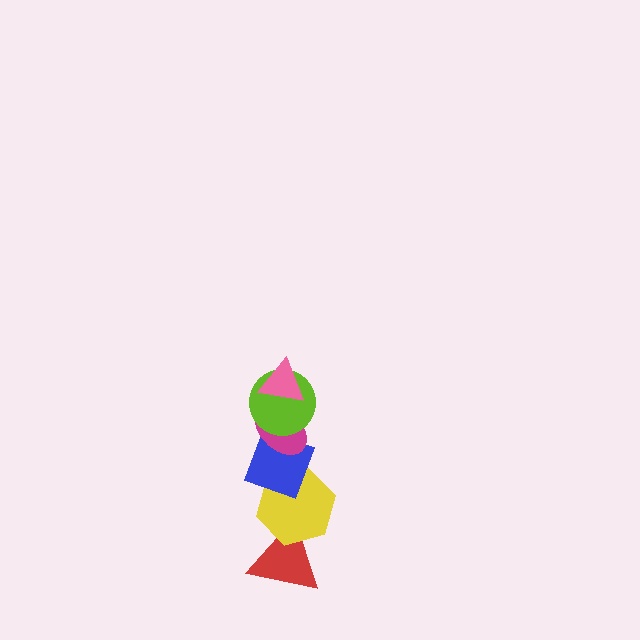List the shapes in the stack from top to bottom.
From top to bottom: the pink triangle, the lime circle, the magenta ellipse, the blue diamond, the yellow hexagon, the red triangle.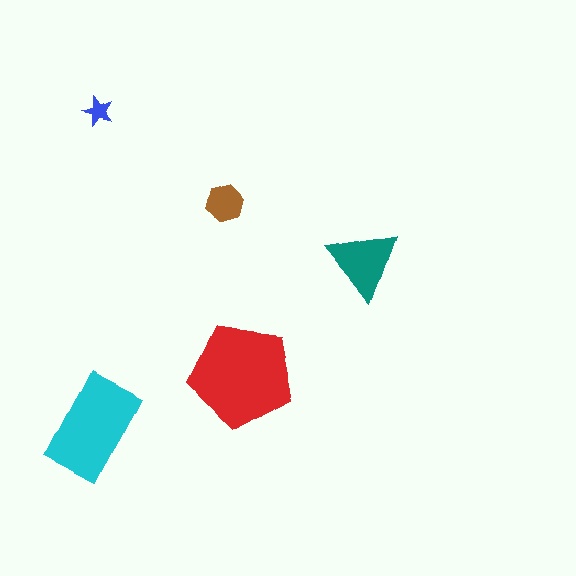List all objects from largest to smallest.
The red pentagon, the cyan rectangle, the teal triangle, the brown hexagon, the blue star.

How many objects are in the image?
There are 5 objects in the image.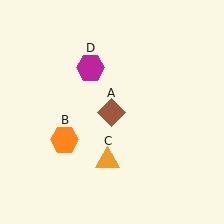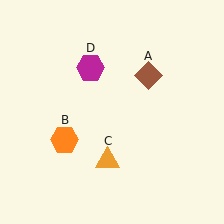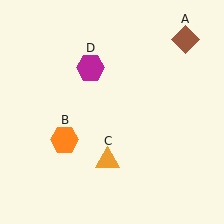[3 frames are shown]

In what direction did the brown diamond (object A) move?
The brown diamond (object A) moved up and to the right.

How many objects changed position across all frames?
1 object changed position: brown diamond (object A).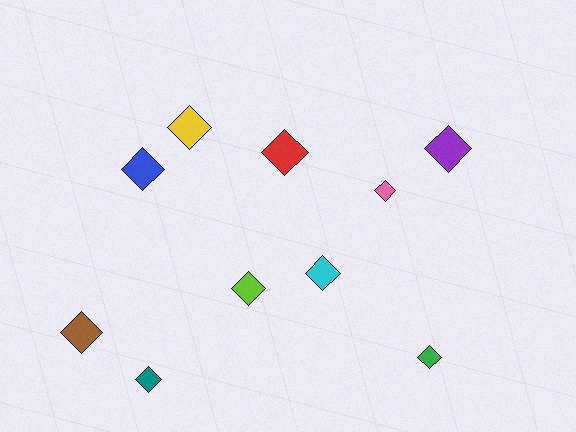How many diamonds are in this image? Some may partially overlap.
There are 10 diamonds.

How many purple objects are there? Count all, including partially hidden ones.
There is 1 purple object.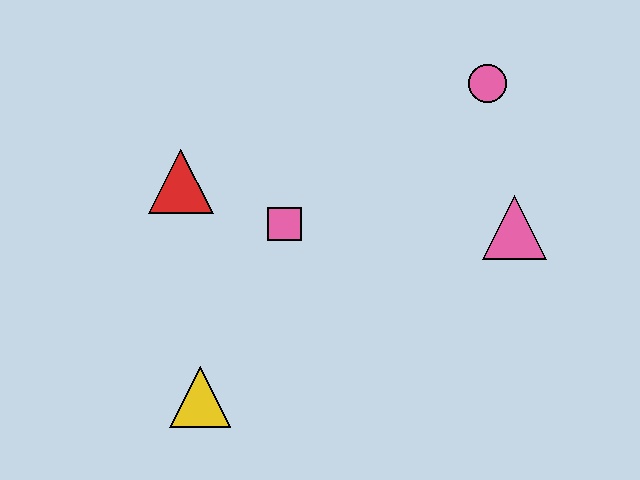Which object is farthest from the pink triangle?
The yellow triangle is farthest from the pink triangle.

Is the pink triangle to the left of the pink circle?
No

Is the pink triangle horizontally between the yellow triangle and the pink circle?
No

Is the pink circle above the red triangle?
Yes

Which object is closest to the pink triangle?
The pink circle is closest to the pink triangle.